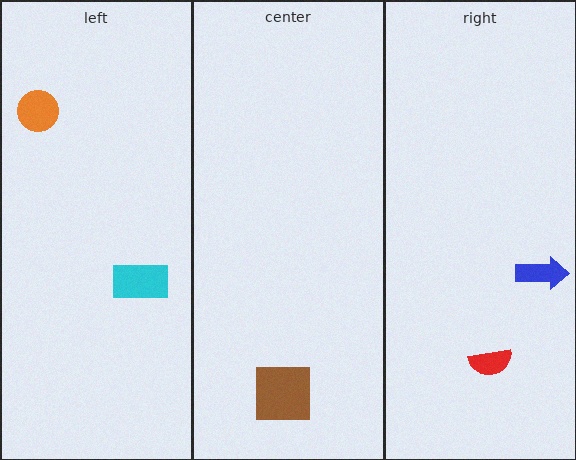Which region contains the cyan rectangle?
The left region.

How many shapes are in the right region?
2.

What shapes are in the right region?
The blue arrow, the red semicircle.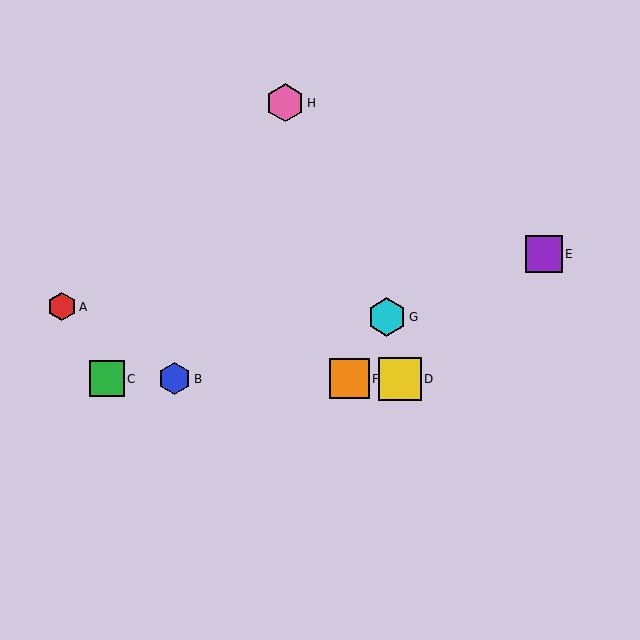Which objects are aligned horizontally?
Objects B, C, D, F are aligned horizontally.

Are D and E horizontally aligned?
No, D is at y≈379 and E is at y≈254.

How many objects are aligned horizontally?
4 objects (B, C, D, F) are aligned horizontally.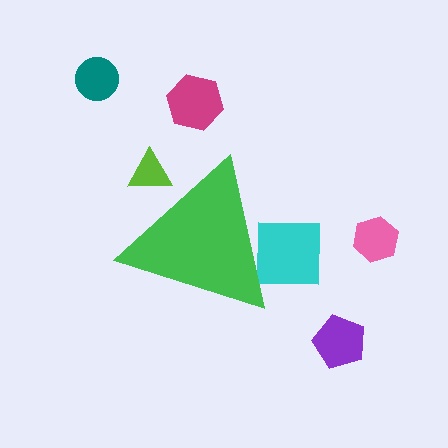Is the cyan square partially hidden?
Yes, the cyan square is partially hidden behind the green triangle.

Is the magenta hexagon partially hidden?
No, the magenta hexagon is fully visible.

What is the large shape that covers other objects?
A green triangle.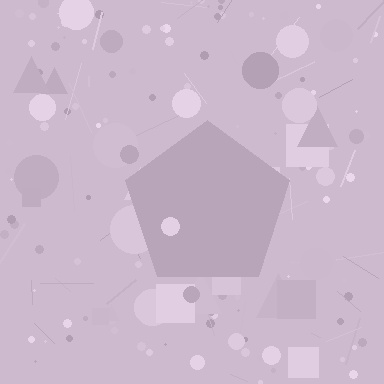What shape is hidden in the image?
A pentagon is hidden in the image.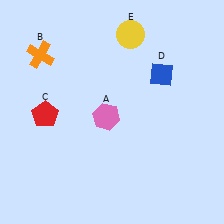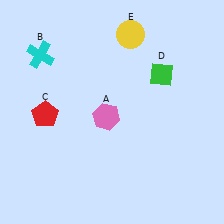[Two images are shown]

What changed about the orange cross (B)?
In Image 1, B is orange. In Image 2, it changed to cyan.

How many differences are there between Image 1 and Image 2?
There are 2 differences between the two images.